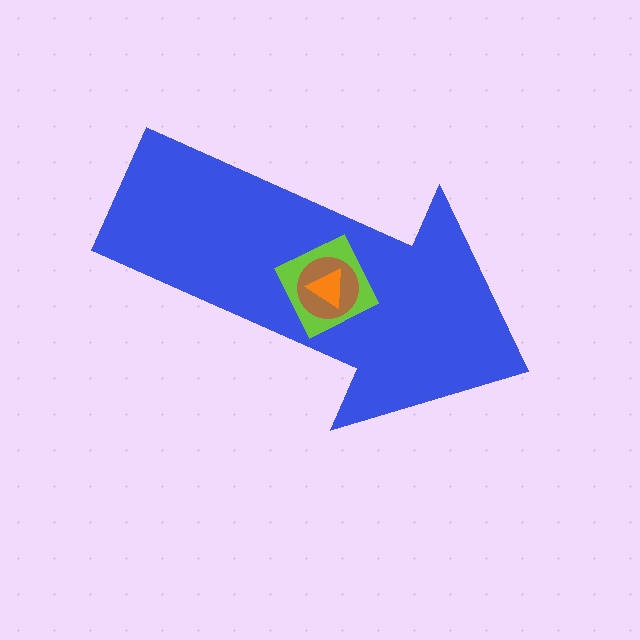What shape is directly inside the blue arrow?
The lime square.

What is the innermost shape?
The orange triangle.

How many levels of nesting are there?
4.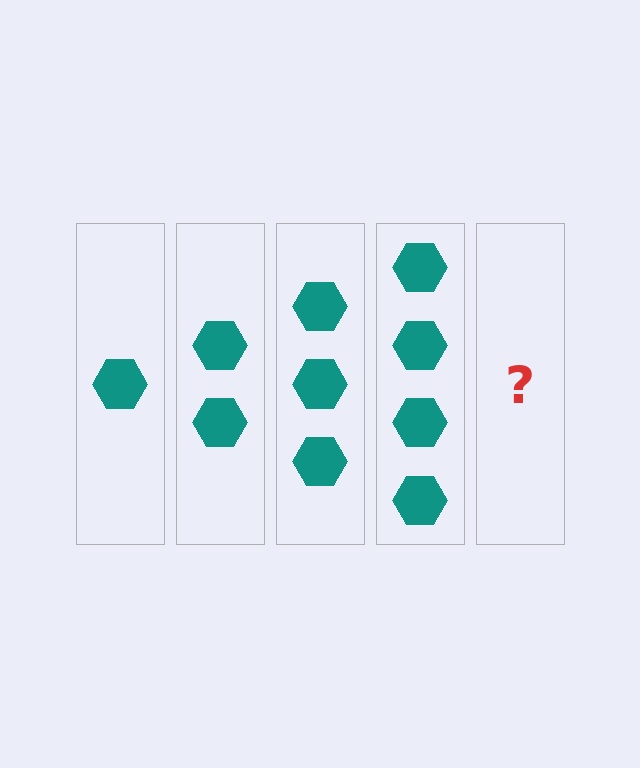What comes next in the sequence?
The next element should be 5 hexagons.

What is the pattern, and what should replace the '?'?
The pattern is that each step adds one more hexagon. The '?' should be 5 hexagons.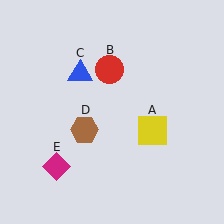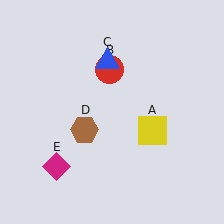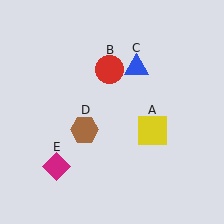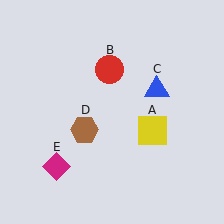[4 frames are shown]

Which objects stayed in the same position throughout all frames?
Yellow square (object A) and red circle (object B) and brown hexagon (object D) and magenta diamond (object E) remained stationary.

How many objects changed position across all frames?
1 object changed position: blue triangle (object C).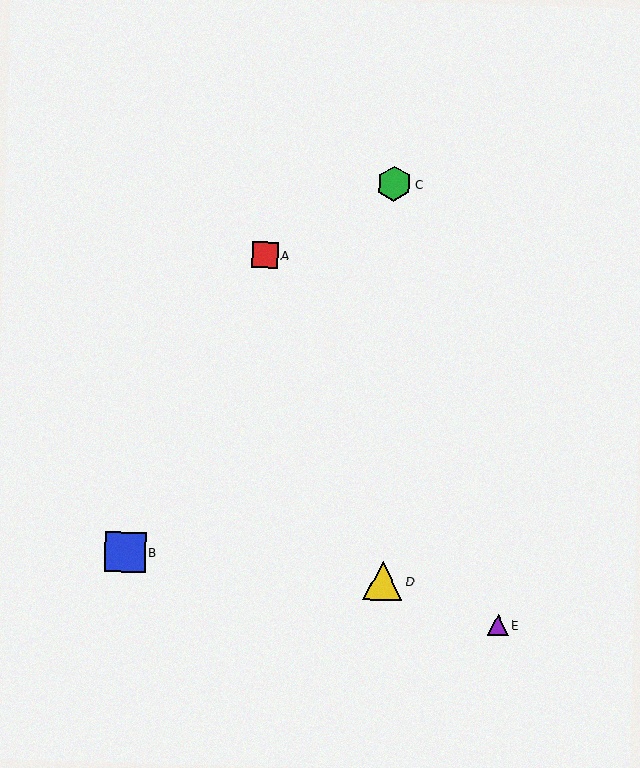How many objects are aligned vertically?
2 objects (C, D) are aligned vertically.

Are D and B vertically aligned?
No, D is at x≈383 and B is at x≈125.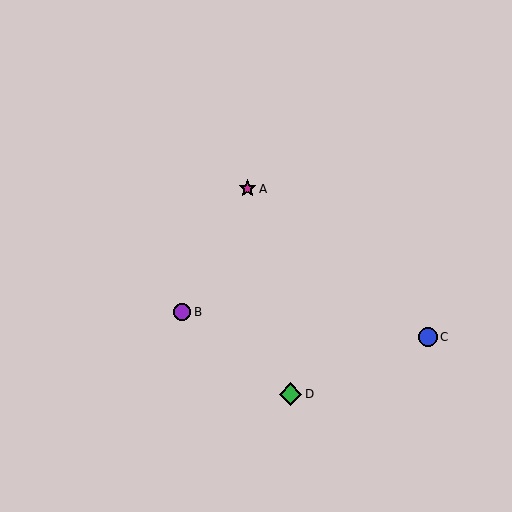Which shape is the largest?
The green diamond (labeled D) is the largest.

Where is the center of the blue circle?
The center of the blue circle is at (428, 337).